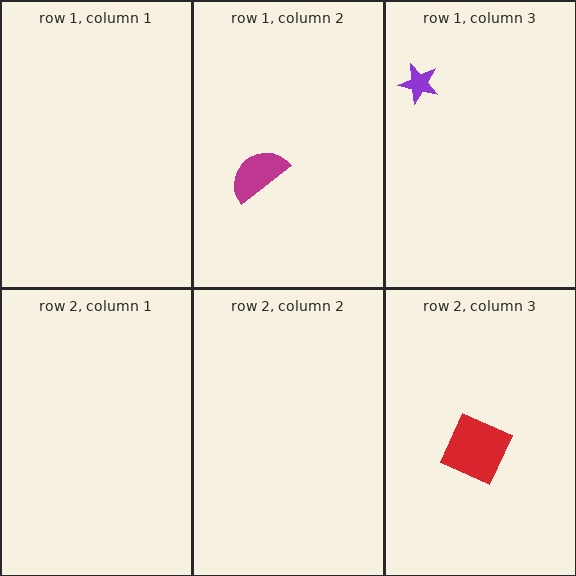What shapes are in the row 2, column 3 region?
The red square.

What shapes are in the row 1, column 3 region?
The purple star.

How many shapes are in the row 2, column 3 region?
1.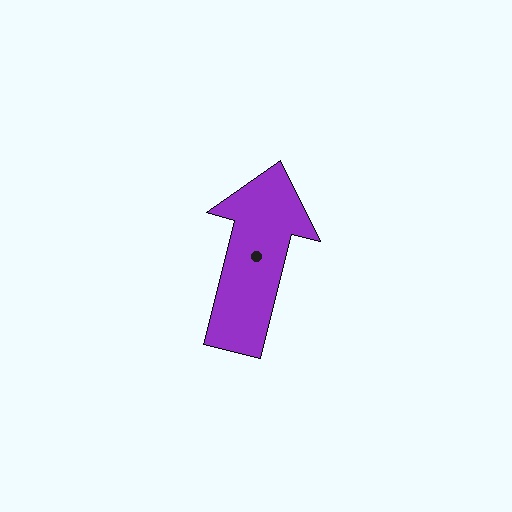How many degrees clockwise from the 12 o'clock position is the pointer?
Approximately 14 degrees.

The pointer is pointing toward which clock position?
Roughly 12 o'clock.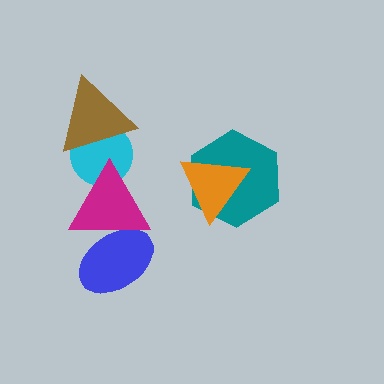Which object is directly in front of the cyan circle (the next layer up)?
The magenta triangle is directly in front of the cyan circle.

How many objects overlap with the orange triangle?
1 object overlaps with the orange triangle.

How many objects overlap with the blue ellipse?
1 object overlaps with the blue ellipse.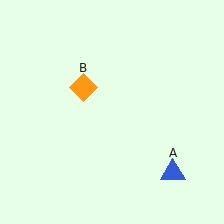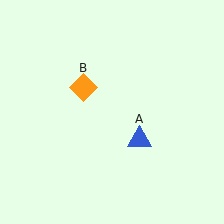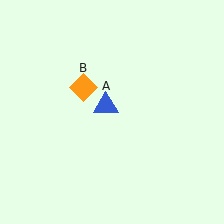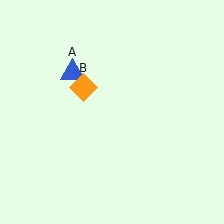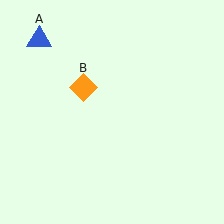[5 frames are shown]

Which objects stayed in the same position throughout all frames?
Orange diamond (object B) remained stationary.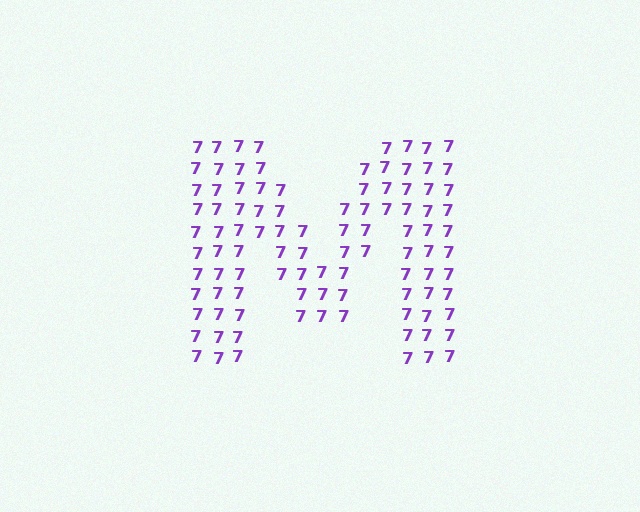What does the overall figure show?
The overall figure shows the letter M.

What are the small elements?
The small elements are digit 7's.